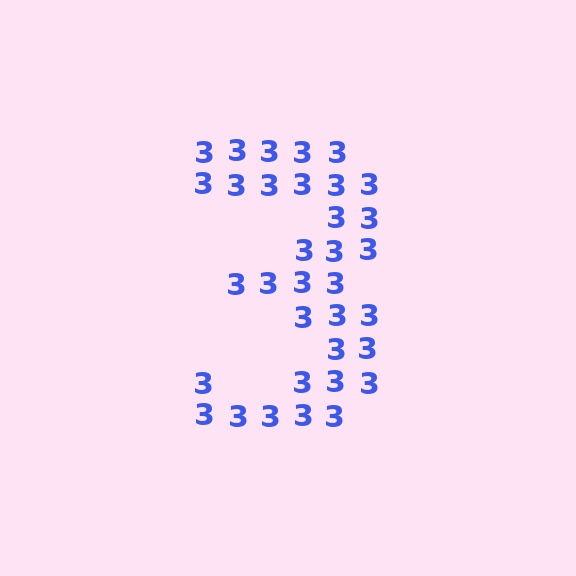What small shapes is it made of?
It is made of small digit 3's.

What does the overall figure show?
The overall figure shows the digit 3.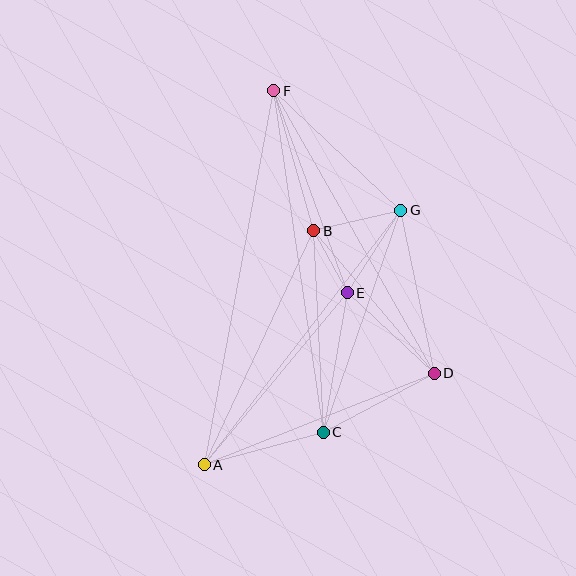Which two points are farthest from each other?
Points A and F are farthest from each other.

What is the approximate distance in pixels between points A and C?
The distance between A and C is approximately 123 pixels.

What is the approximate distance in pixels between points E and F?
The distance between E and F is approximately 215 pixels.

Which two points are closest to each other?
Points B and E are closest to each other.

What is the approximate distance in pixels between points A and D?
The distance between A and D is approximately 248 pixels.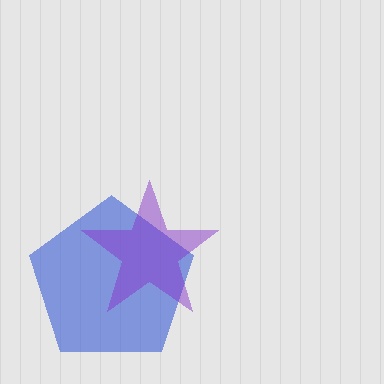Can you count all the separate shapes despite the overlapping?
Yes, there are 2 separate shapes.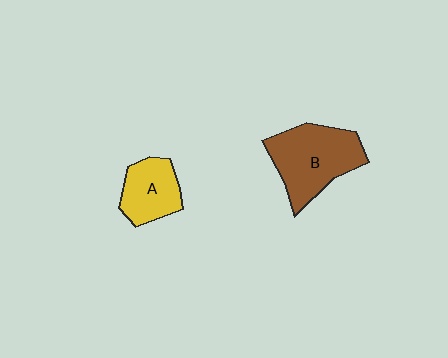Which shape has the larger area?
Shape B (brown).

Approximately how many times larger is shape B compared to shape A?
Approximately 1.6 times.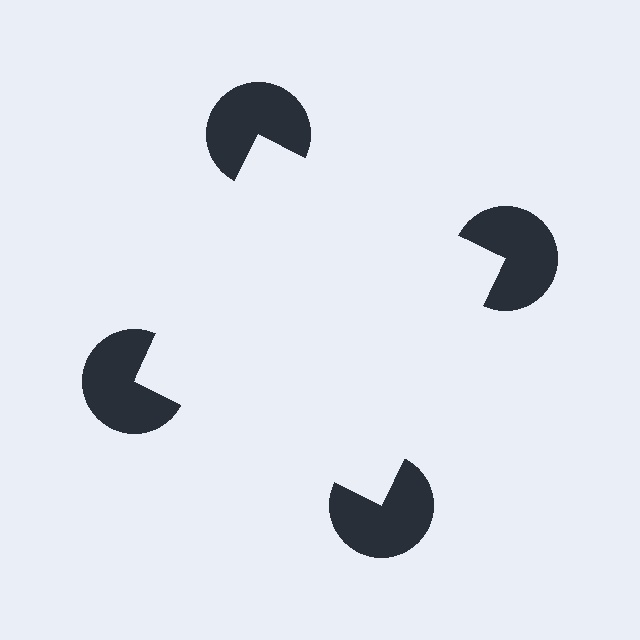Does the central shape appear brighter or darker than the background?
It typically appears slightly brighter than the background, even though no actual brightness change is drawn.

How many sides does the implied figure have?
4 sides.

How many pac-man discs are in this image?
There are 4 — one at each vertex of the illusory square.